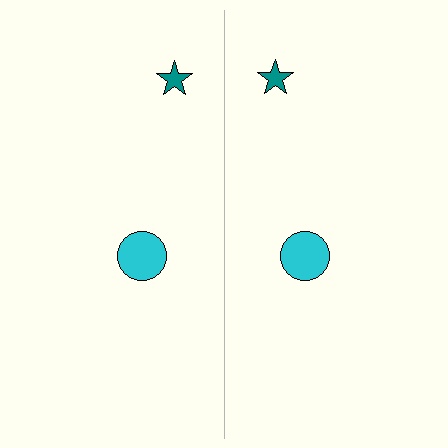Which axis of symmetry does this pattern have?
The pattern has a vertical axis of symmetry running through the center of the image.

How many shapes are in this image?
There are 4 shapes in this image.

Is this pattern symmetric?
Yes, this pattern has bilateral (reflection) symmetry.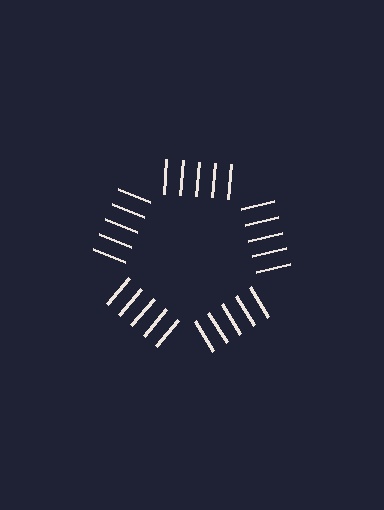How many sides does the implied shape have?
5 sides — the line-ends trace a pentagon.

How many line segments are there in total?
25 — 5 along each of the 5 edges.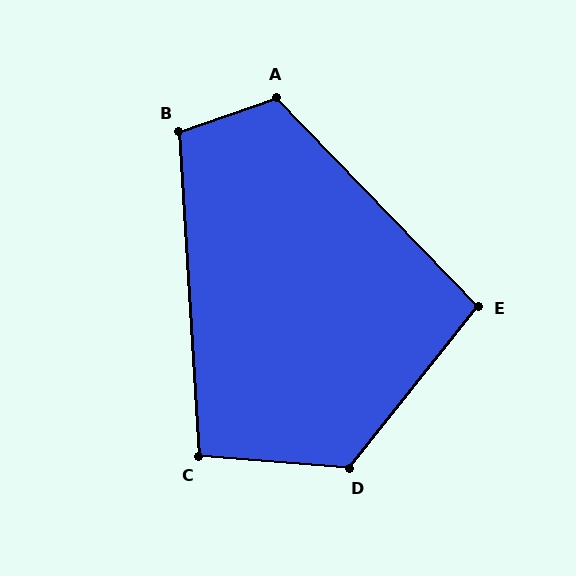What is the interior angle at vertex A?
Approximately 115 degrees (obtuse).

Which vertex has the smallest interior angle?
E, at approximately 98 degrees.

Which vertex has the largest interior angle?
D, at approximately 124 degrees.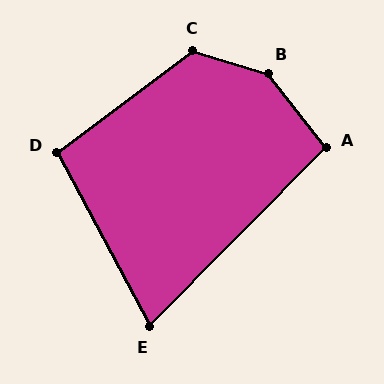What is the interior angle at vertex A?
Approximately 98 degrees (obtuse).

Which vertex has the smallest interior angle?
E, at approximately 73 degrees.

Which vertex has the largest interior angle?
B, at approximately 144 degrees.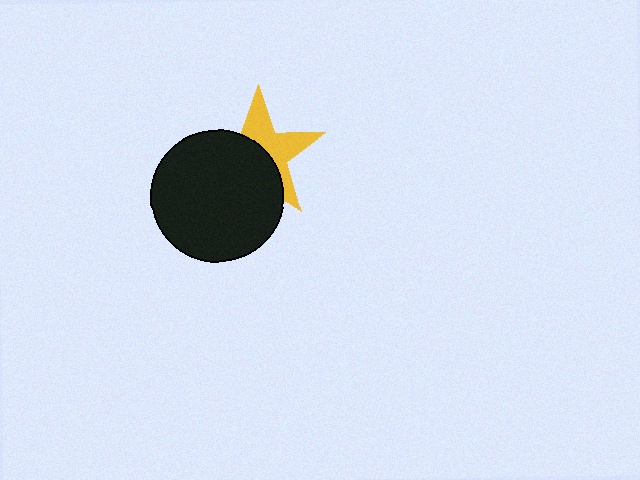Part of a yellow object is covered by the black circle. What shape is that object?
It is a star.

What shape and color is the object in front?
The object in front is a black circle.